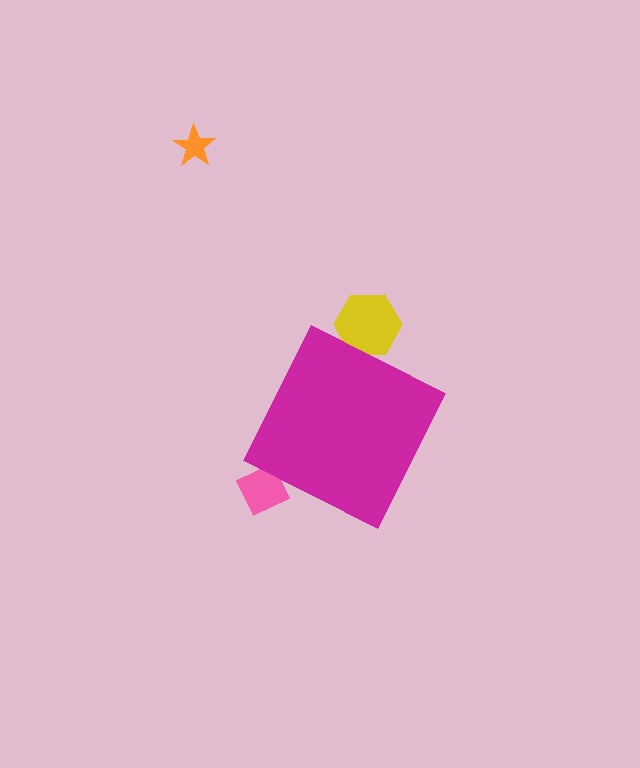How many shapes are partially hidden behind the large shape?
2 shapes are partially hidden.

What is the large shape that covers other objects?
A magenta diamond.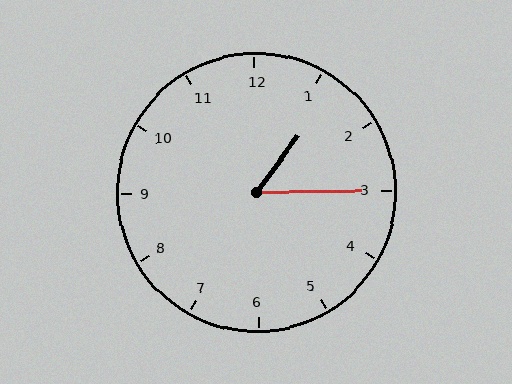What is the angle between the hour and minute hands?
Approximately 52 degrees.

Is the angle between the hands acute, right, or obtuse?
It is acute.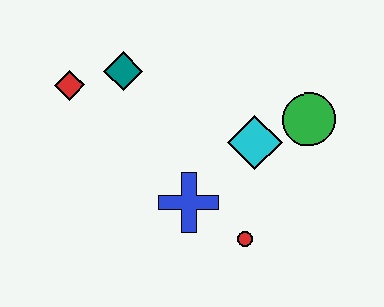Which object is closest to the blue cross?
The red circle is closest to the blue cross.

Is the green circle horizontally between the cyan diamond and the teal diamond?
No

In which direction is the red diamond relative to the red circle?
The red diamond is to the left of the red circle.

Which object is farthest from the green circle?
The red diamond is farthest from the green circle.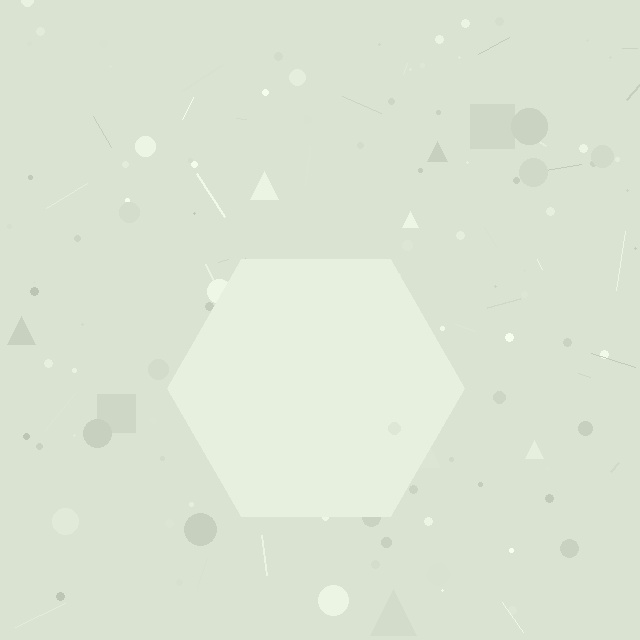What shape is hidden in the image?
A hexagon is hidden in the image.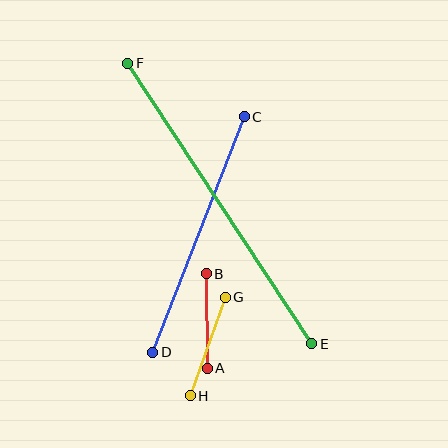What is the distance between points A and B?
The distance is approximately 95 pixels.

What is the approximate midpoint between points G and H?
The midpoint is at approximately (208, 347) pixels.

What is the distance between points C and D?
The distance is approximately 253 pixels.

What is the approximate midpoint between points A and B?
The midpoint is at approximately (207, 321) pixels.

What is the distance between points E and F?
The distance is approximately 335 pixels.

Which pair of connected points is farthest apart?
Points E and F are farthest apart.